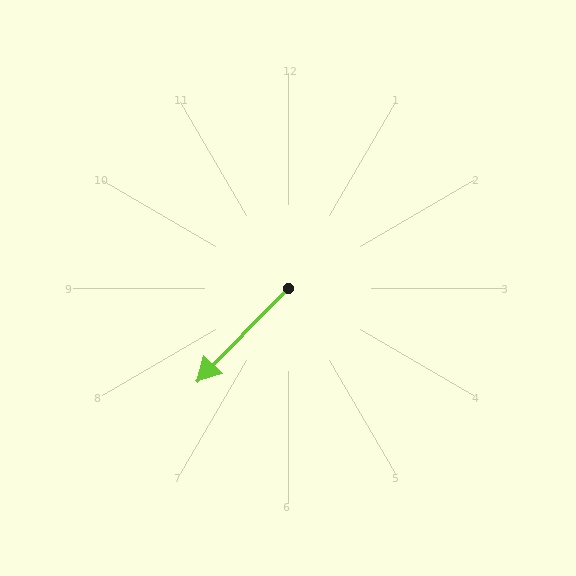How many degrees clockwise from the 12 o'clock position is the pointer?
Approximately 225 degrees.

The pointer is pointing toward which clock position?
Roughly 7 o'clock.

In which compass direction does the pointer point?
Southwest.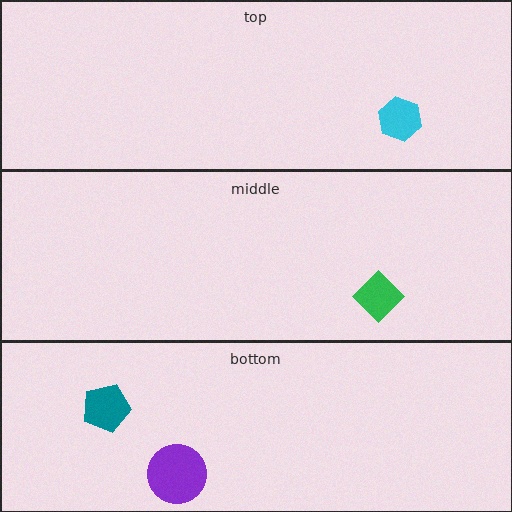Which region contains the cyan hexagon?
The top region.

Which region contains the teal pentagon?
The bottom region.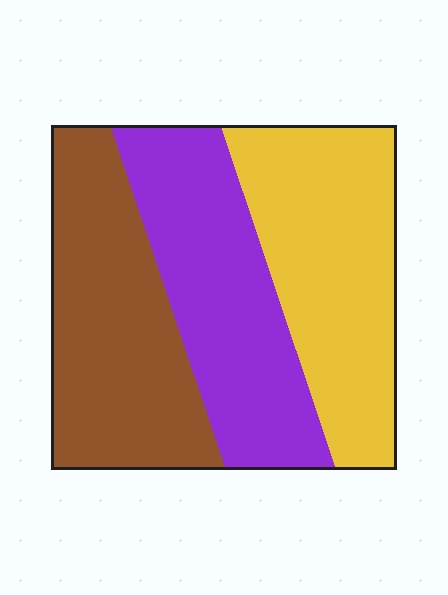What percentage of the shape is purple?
Purple covers 32% of the shape.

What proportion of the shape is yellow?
Yellow takes up about one third (1/3) of the shape.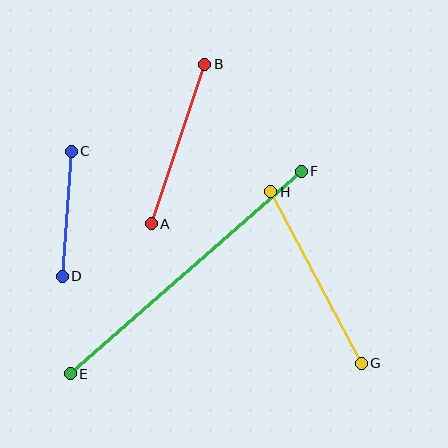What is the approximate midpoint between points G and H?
The midpoint is at approximately (316, 278) pixels.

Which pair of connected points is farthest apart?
Points E and F are farthest apart.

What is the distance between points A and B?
The distance is approximately 168 pixels.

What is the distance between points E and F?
The distance is approximately 307 pixels.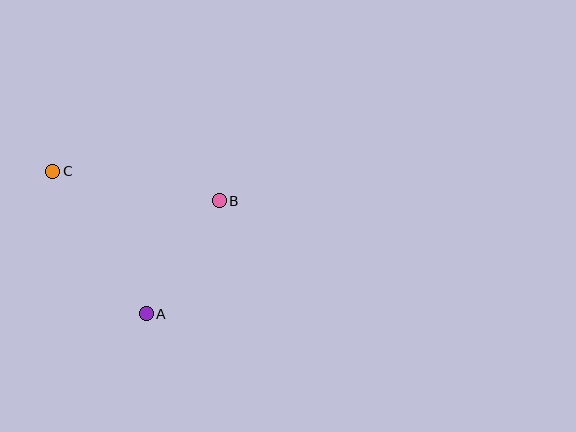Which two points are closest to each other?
Points A and B are closest to each other.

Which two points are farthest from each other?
Points A and C are farthest from each other.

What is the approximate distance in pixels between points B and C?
The distance between B and C is approximately 169 pixels.